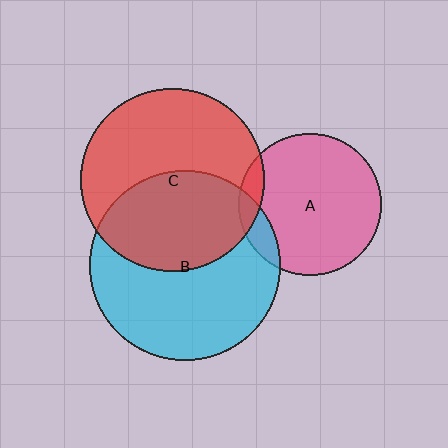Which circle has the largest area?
Circle B (cyan).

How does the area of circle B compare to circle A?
Approximately 1.8 times.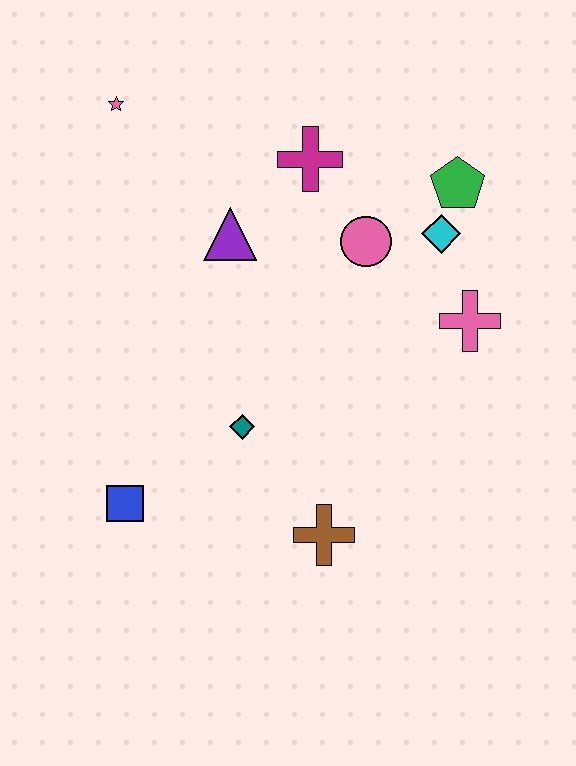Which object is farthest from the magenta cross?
The blue square is farthest from the magenta cross.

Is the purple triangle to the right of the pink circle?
No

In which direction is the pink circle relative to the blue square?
The pink circle is above the blue square.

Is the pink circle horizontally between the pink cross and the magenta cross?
Yes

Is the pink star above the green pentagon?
Yes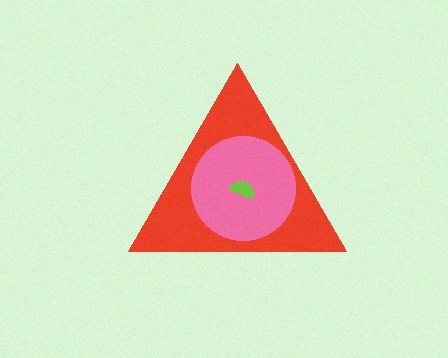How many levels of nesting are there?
3.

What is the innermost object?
The lime semicircle.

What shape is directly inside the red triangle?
The pink circle.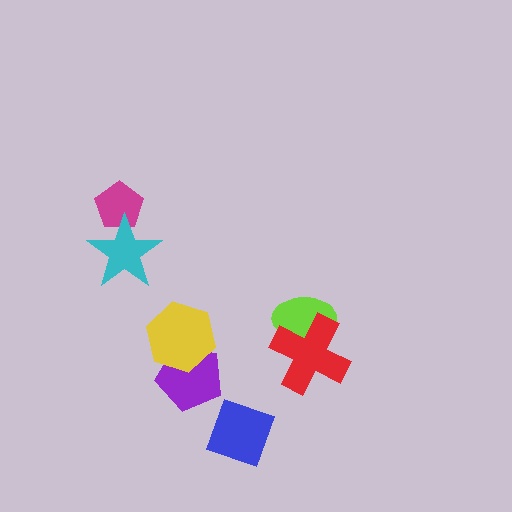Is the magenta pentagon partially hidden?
Yes, it is partially covered by another shape.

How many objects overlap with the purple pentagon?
1 object overlaps with the purple pentagon.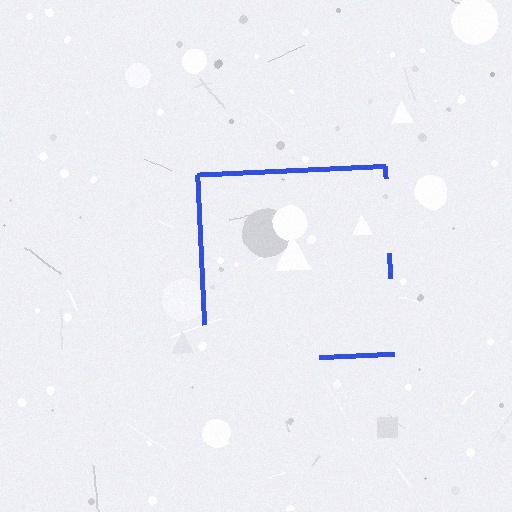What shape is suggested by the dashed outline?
The dashed outline suggests a square.